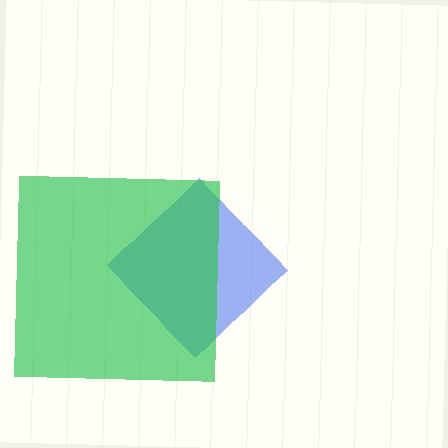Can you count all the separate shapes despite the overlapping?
Yes, there are 2 separate shapes.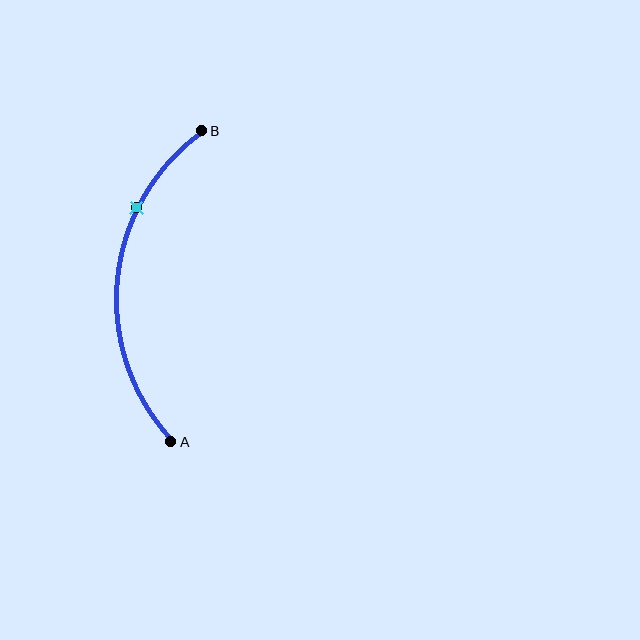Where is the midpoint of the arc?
The arc midpoint is the point on the curve farthest from the straight line joining A and B. It sits to the left of that line.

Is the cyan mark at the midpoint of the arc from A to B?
No. The cyan mark lies on the arc but is closer to endpoint B. The arc midpoint would be at the point on the curve equidistant along the arc from both A and B.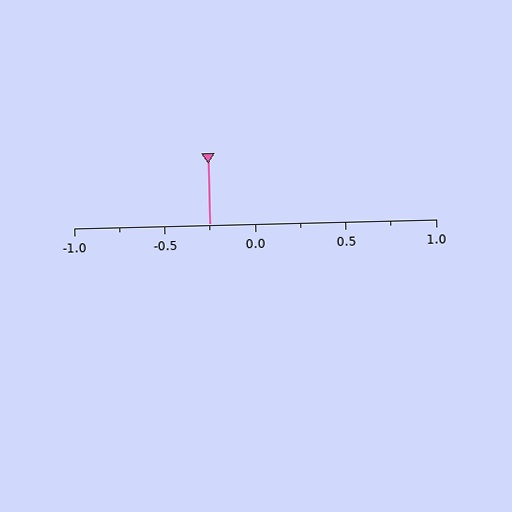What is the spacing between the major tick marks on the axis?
The major ticks are spaced 0.5 apart.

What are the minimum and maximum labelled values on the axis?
The axis runs from -1.0 to 1.0.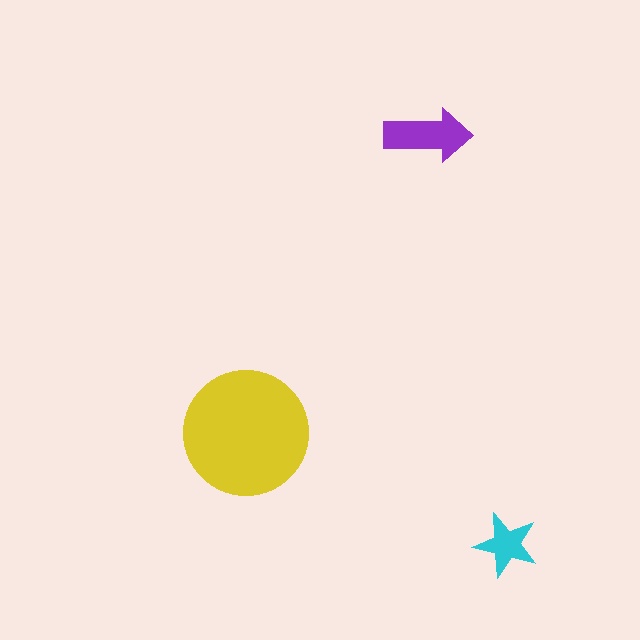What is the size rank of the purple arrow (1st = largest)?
2nd.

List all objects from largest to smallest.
The yellow circle, the purple arrow, the cyan star.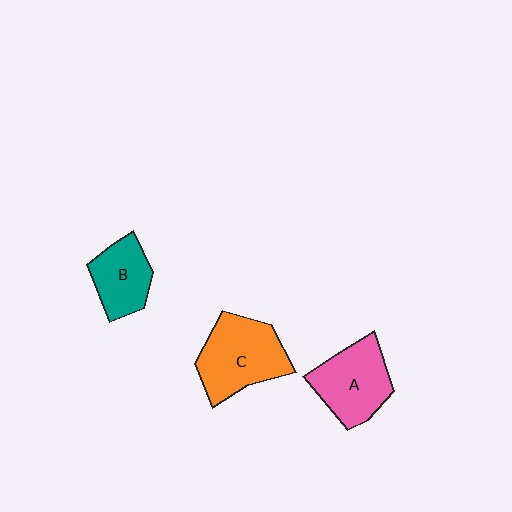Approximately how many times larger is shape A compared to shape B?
Approximately 1.3 times.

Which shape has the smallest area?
Shape B (teal).